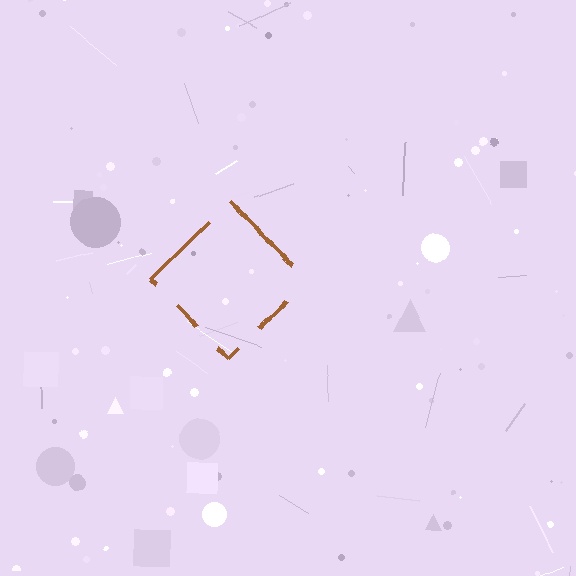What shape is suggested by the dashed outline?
The dashed outline suggests a diamond.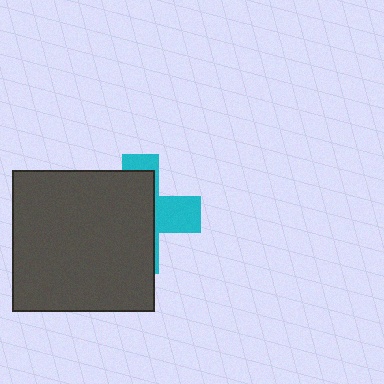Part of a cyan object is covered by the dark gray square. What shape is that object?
It is a cross.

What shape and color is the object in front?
The object in front is a dark gray square.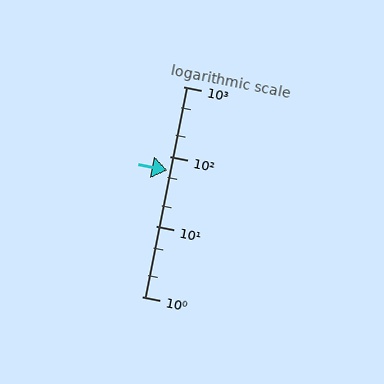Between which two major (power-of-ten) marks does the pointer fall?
The pointer is between 10 and 100.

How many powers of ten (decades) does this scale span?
The scale spans 3 decades, from 1 to 1000.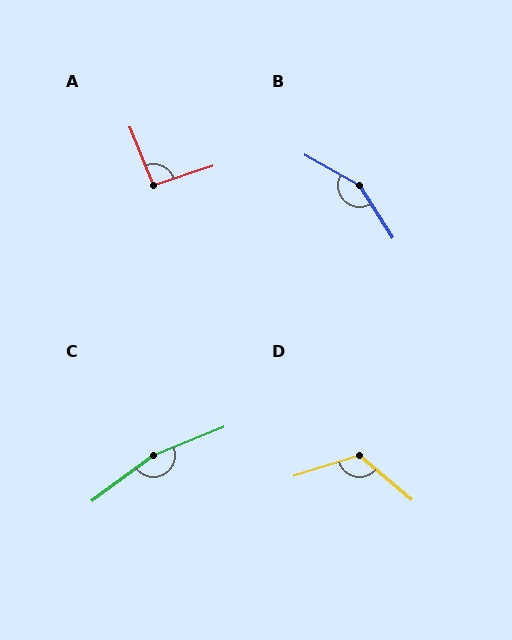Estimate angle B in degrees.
Approximately 152 degrees.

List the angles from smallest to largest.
A (94°), D (123°), B (152°), C (166°).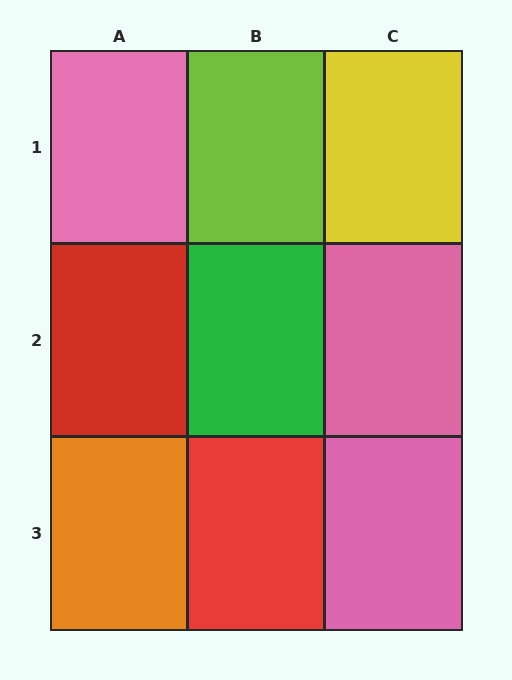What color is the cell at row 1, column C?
Yellow.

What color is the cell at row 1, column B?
Lime.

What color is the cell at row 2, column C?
Pink.